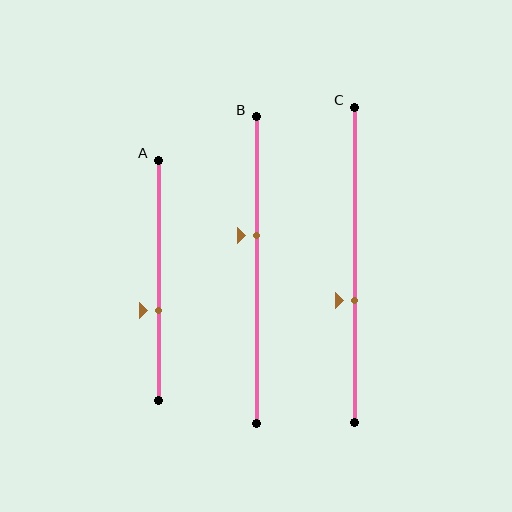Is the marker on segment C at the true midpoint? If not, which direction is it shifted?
No, the marker on segment C is shifted downward by about 11% of the segment length.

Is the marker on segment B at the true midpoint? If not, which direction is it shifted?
No, the marker on segment B is shifted upward by about 11% of the segment length.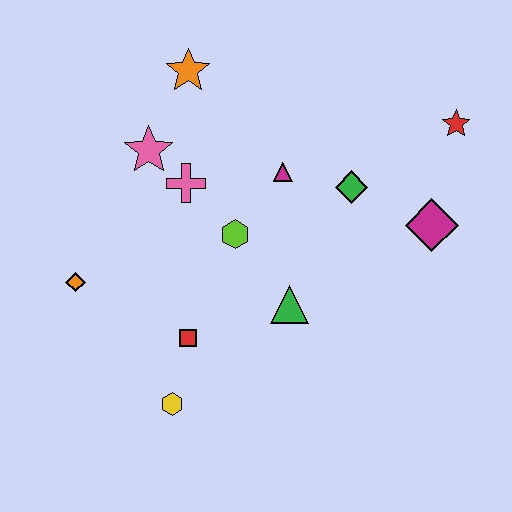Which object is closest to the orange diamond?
The red square is closest to the orange diamond.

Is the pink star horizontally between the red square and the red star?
No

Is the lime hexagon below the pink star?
Yes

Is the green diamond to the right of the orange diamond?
Yes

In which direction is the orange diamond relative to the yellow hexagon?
The orange diamond is above the yellow hexagon.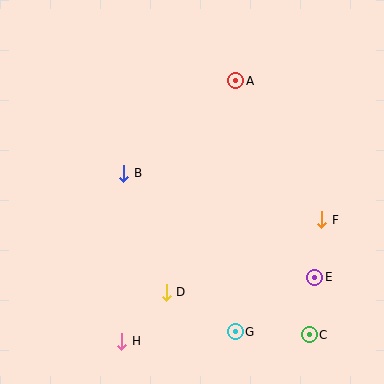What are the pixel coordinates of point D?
Point D is at (166, 292).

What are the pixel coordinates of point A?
Point A is at (236, 81).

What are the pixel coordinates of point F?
Point F is at (322, 220).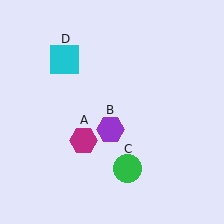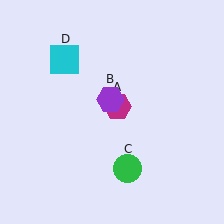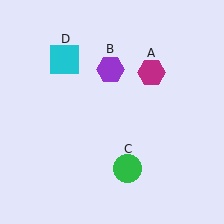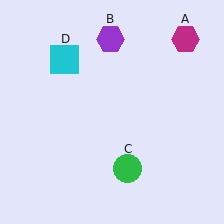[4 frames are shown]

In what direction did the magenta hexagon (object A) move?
The magenta hexagon (object A) moved up and to the right.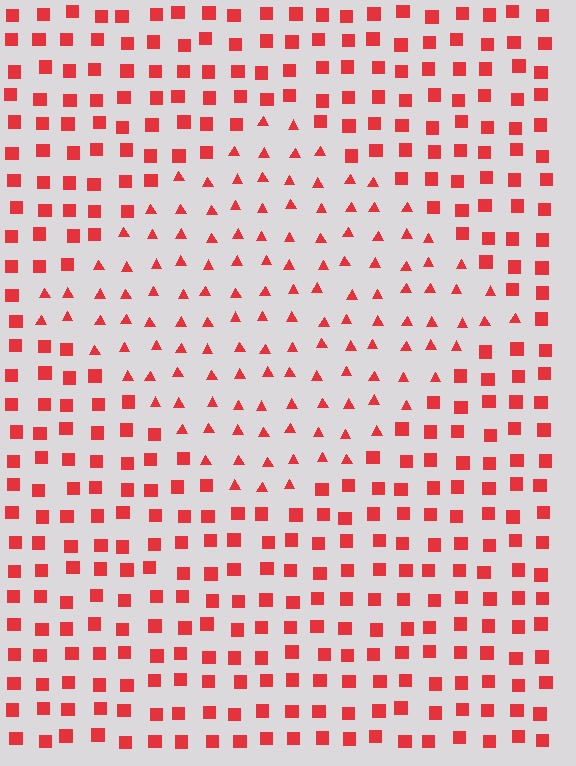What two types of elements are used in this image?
The image uses triangles inside the diamond region and squares outside it.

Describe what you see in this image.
The image is filled with small red elements arranged in a uniform grid. A diamond-shaped region contains triangles, while the surrounding area contains squares. The boundary is defined purely by the change in element shape.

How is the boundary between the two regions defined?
The boundary is defined by a change in element shape: triangles inside vs. squares outside. All elements share the same color and spacing.